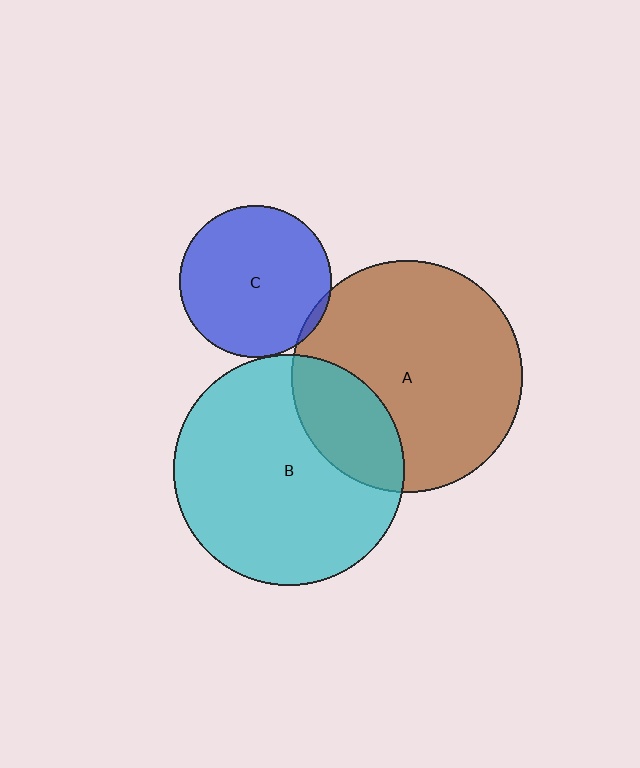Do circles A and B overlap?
Yes.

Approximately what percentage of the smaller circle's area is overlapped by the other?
Approximately 25%.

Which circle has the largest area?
Circle A (brown).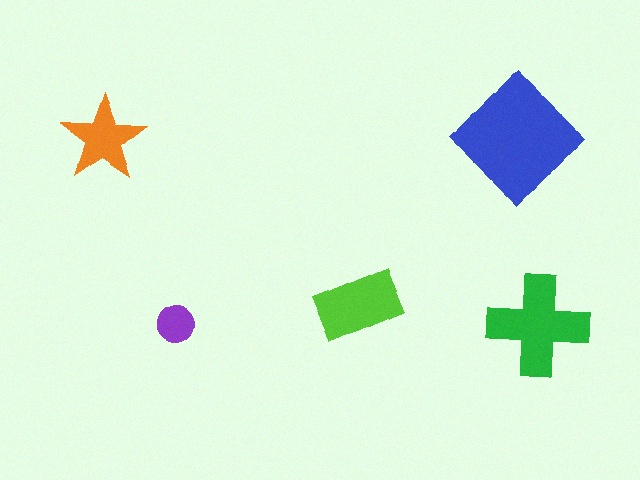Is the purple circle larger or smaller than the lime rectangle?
Smaller.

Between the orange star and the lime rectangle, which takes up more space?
The lime rectangle.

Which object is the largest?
The blue diamond.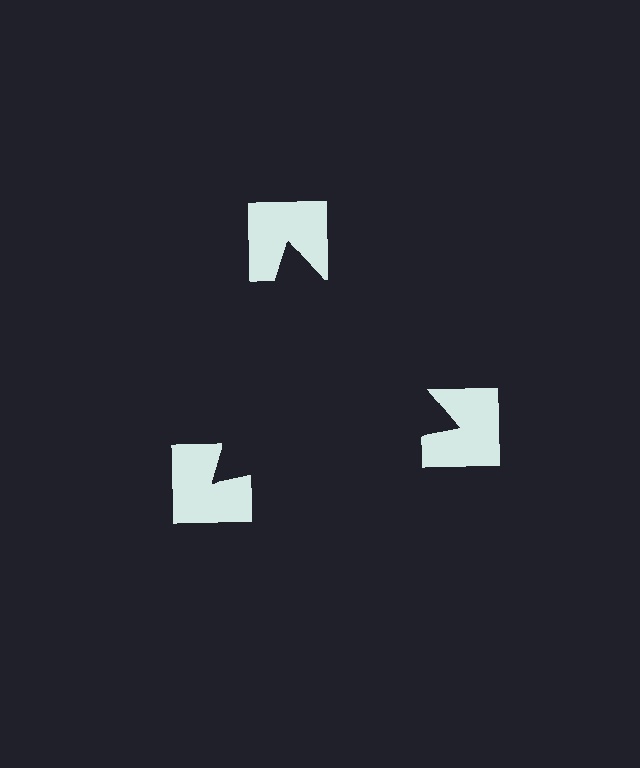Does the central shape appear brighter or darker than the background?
It typically appears slightly darker than the background, even though no actual brightness change is drawn.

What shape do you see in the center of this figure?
An illusory triangle — its edges are inferred from the aligned wedge cuts in the notched squares, not physically drawn.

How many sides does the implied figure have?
3 sides.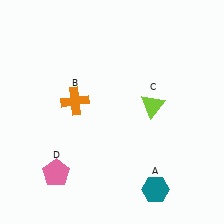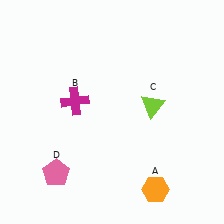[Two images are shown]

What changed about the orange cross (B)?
In Image 1, B is orange. In Image 2, it changed to magenta.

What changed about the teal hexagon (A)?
In Image 1, A is teal. In Image 2, it changed to orange.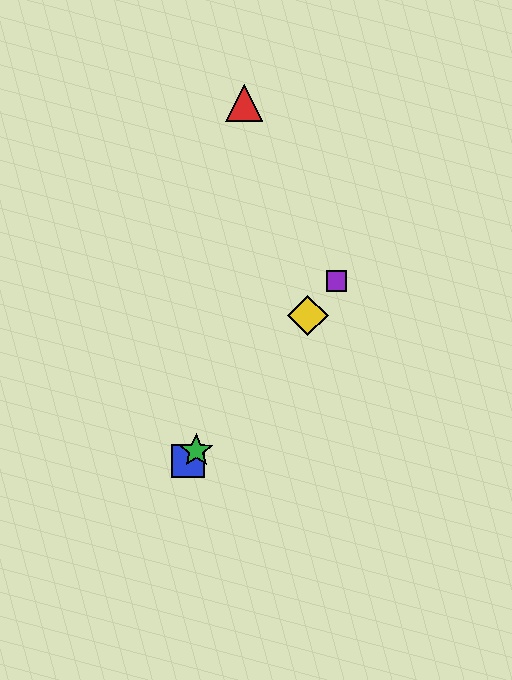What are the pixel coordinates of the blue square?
The blue square is at (188, 461).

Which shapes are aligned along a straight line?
The blue square, the green star, the yellow diamond, the purple square are aligned along a straight line.